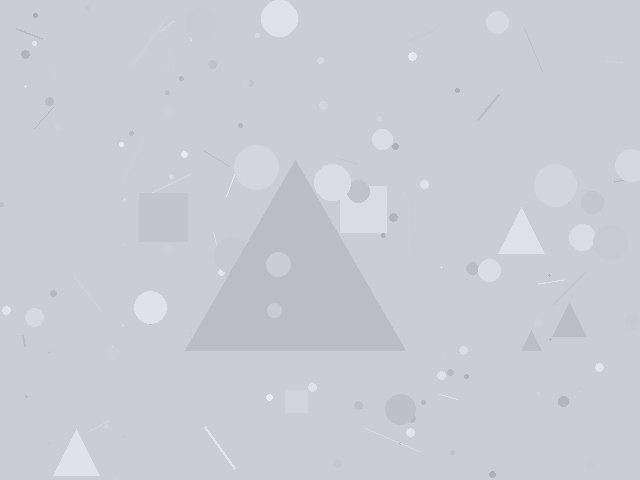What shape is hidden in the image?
A triangle is hidden in the image.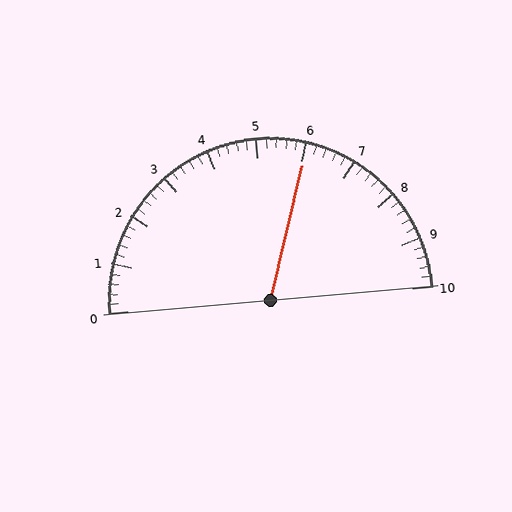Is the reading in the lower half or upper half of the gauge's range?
The reading is in the upper half of the range (0 to 10).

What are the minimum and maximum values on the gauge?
The gauge ranges from 0 to 10.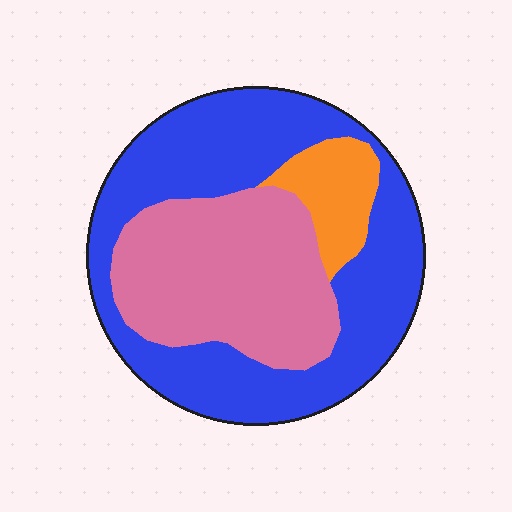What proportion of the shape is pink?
Pink takes up about one third (1/3) of the shape.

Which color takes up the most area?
Blue, at roughly 55%.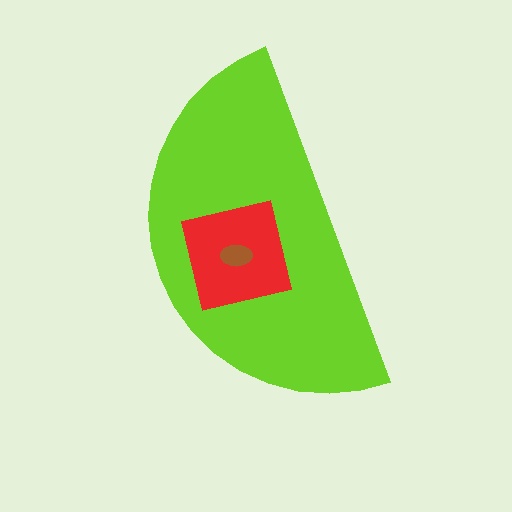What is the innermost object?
The brown ellipse.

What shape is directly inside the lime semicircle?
The red square.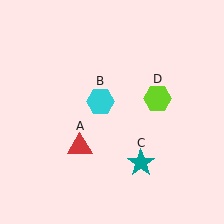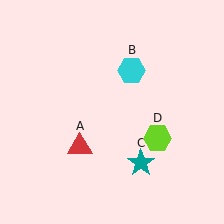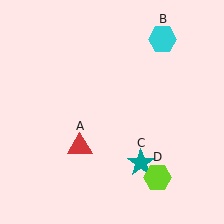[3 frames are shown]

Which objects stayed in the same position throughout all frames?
Red triangle (object A) and teal star (object C) remained stationary.